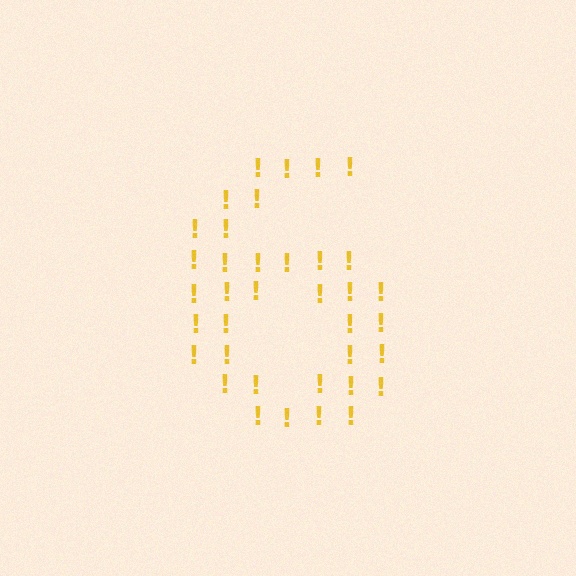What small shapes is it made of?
It is made of small exclamation marks.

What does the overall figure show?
The overall figure shows the digit 6.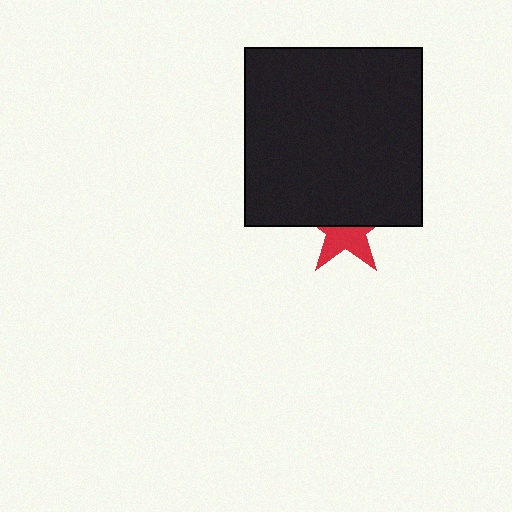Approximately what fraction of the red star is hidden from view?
Roughly 53% of the red star is hidden behind the black square.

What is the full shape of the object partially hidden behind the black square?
The partially hidden object is a red star.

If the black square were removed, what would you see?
You would see the complete red star.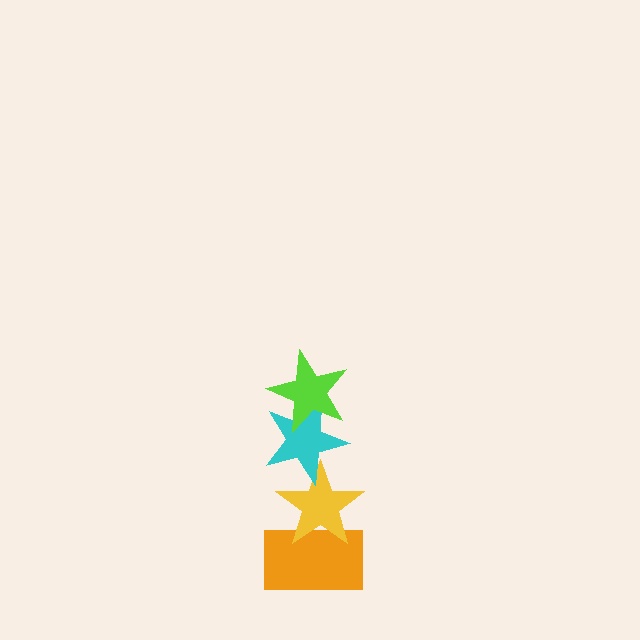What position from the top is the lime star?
The lime star is 1st from the top.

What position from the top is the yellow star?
The yellow star is 3rd from the top.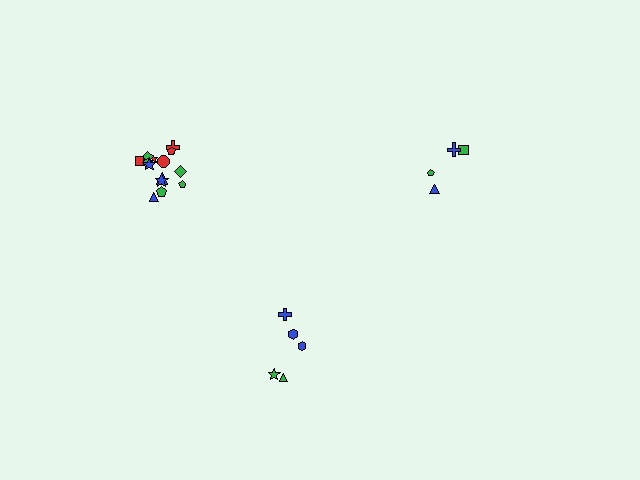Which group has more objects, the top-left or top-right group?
The top-left group.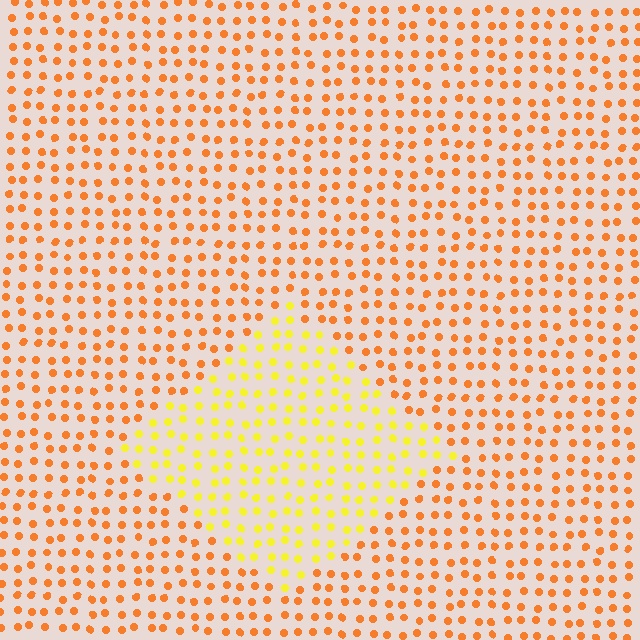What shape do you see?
I see a diamond.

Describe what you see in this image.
The image is filled with small orange elements in a uniform arrangement. A diamond-shaped region is visible where the elements are tinted to a slightly different hue, forming a subtle color boundary.